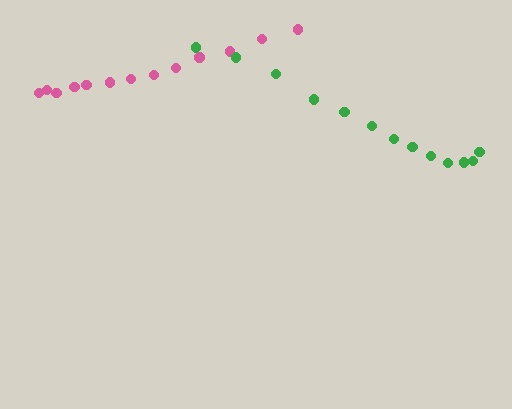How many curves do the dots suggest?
There are 2 distinct paths.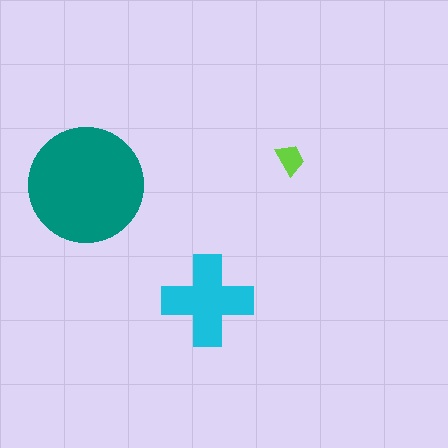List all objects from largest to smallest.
The teal circle, the cyan cross, the lime trapezoid.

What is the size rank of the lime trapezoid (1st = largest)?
3rd.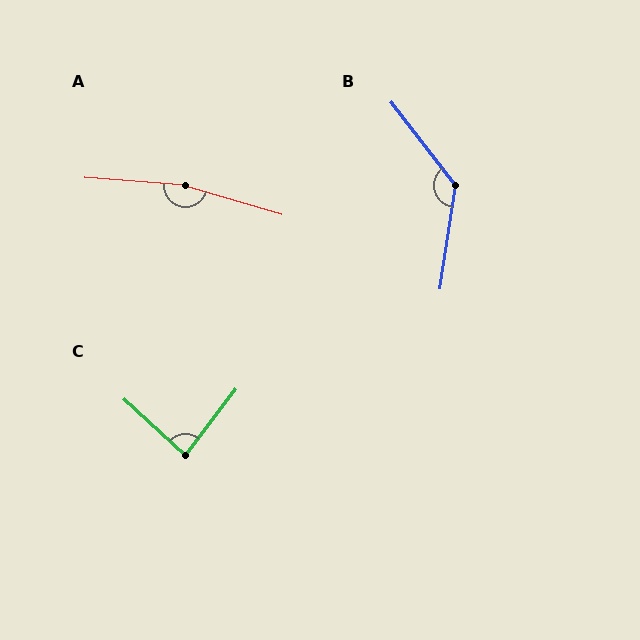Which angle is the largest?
A, at approximately 168 degrees.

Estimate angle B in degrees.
Approximately 134 degrees.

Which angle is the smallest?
C, at approximately 85 degrees.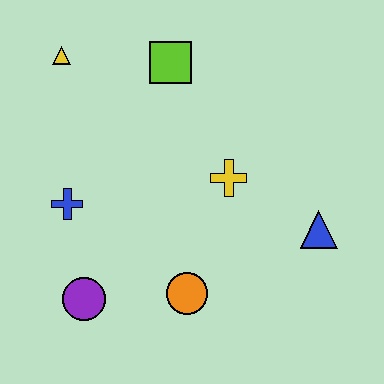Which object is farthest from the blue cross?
The blue triangle is farthest from the blue cross.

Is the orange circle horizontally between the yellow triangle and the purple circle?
No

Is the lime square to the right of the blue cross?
Yes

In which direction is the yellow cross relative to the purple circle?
The yellow cross is to the right of the purple circle.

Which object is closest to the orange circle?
The purple circle is closest to the orange circle.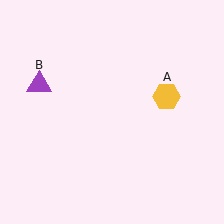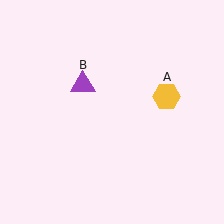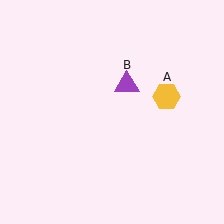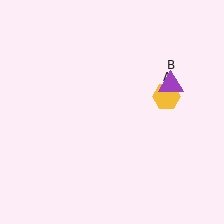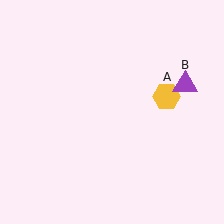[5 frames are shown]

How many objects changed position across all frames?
1 object changed position: purple triangle (object B).